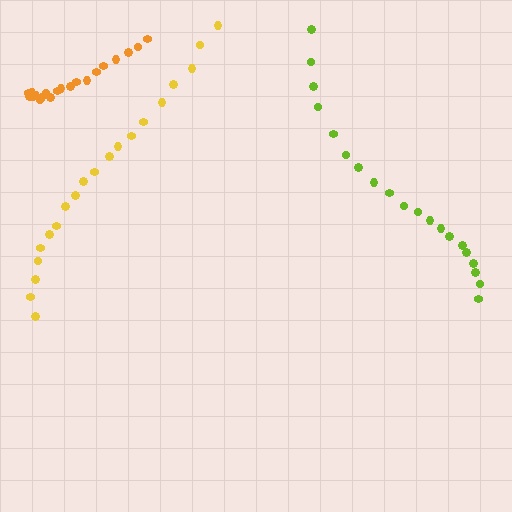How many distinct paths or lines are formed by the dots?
There are 3 distinct paths.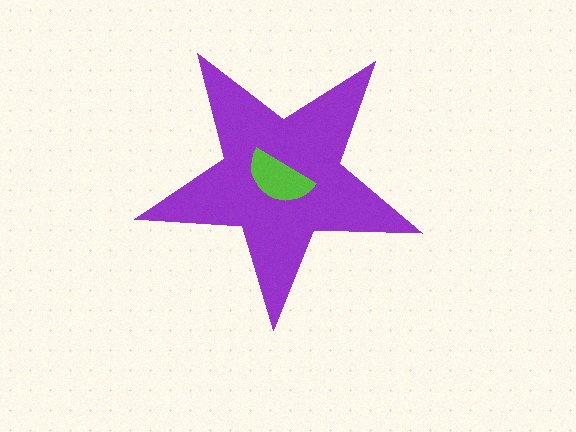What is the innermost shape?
The lime semicircle.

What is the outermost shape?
The purple star.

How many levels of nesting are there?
2.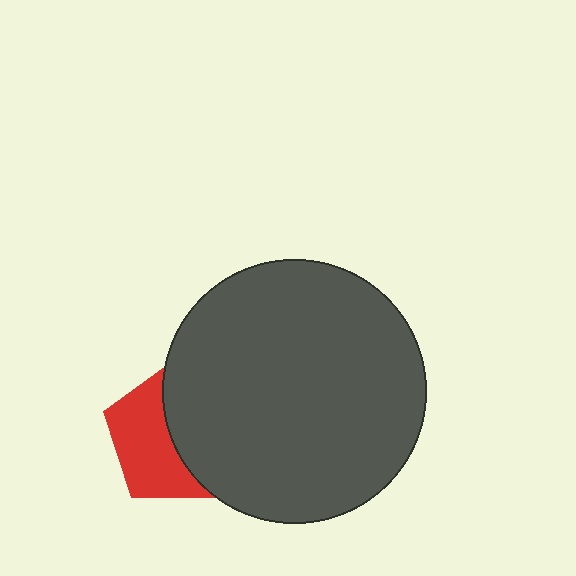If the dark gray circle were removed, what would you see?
You would see the complete red pentagon.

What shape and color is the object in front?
The object in front is a dark gray circle.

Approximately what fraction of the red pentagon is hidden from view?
Roughly 52% of the red pentagon is hidden behind the dark gray circle.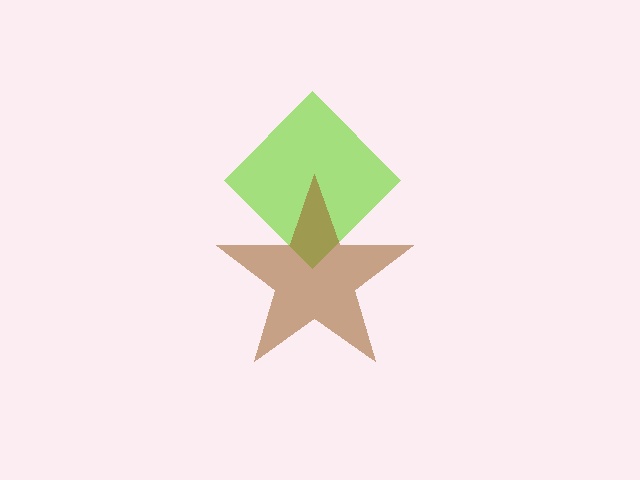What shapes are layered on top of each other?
The layered shapes are: a lime diamond, a brown star.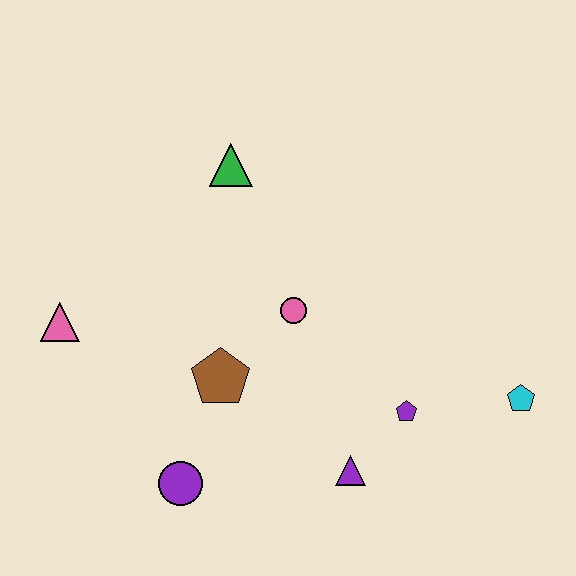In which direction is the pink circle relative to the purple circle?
The pink circle is above the purple circle.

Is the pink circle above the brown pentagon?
Yes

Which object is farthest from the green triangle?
The cyan pentagon is farthest from the green triangle.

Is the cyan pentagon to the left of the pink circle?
No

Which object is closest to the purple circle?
The brown pentagon is closest to the purple circle.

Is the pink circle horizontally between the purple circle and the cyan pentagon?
Yes